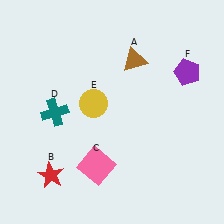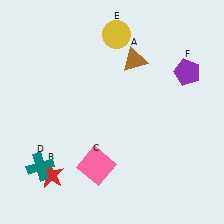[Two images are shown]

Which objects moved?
The objects that moved are: the teal cross (D), the yellow circle (E).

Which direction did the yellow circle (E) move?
The yellow circle (E) moved up.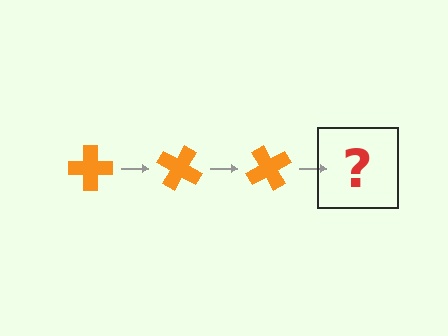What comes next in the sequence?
The next element should be an orange cross rotated 90 degrees.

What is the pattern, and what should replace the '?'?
The pattern is that the cross rotates 30 degrees each step. The '?' should be an orange cross rotated 90 degrees.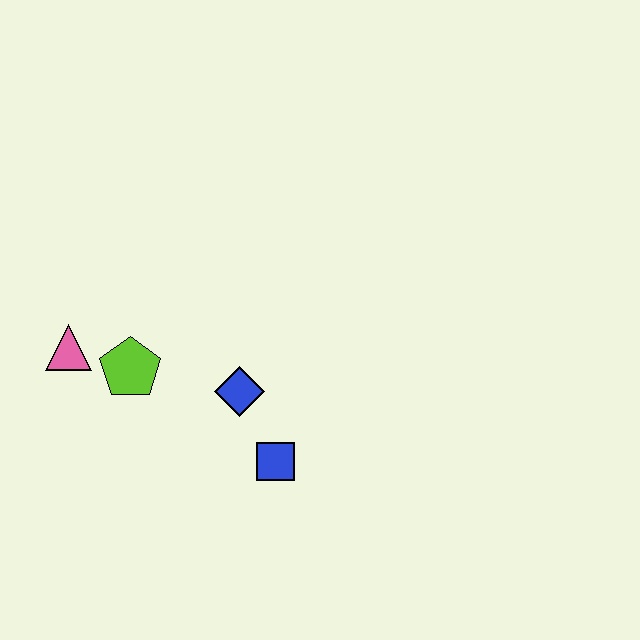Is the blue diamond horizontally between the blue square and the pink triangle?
Yes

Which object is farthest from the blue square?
The pink triangle is farthest from the blue square.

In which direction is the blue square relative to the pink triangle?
The blue square is to the right of the pink triangle.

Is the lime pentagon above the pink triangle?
No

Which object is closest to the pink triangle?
The lime pentagon is closest to the pink triangle.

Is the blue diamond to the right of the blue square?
No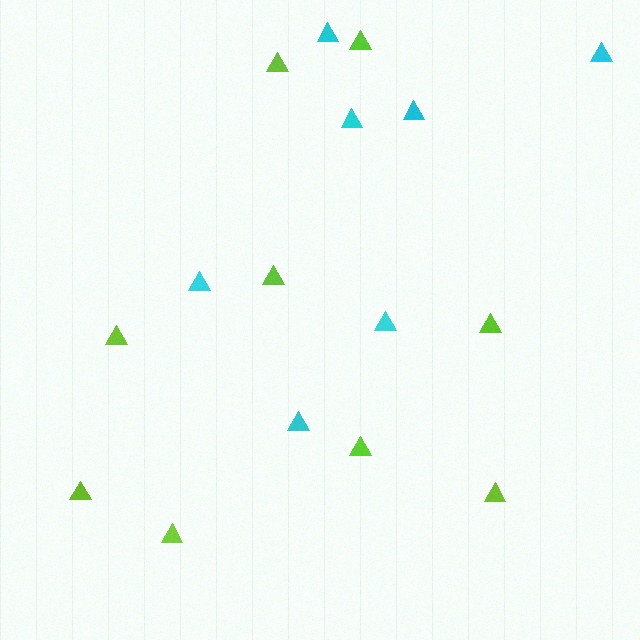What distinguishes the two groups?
There are 2 groups: one group of cyan triangles (7) and one group of lime triangles (9).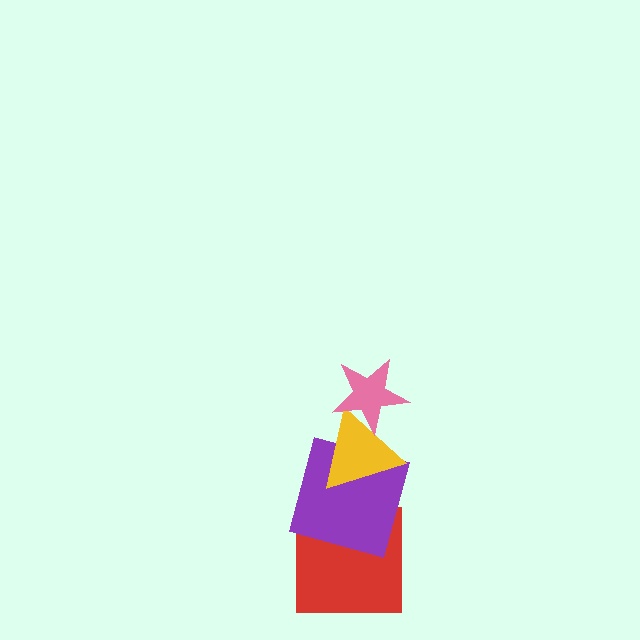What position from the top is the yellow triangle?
The yellow triangle is 2nd from the top.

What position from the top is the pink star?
The pink star is 1st from the top.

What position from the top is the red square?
The red square is 4th from the top.